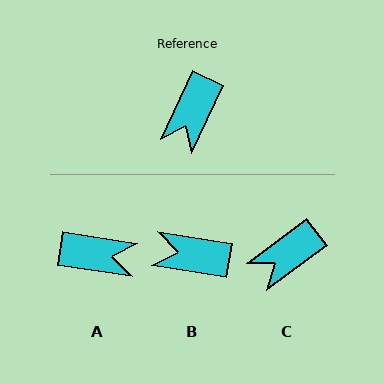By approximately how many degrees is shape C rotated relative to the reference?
Approximately 28 degrees clockwise.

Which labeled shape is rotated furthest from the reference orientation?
A, about 107 degrees away.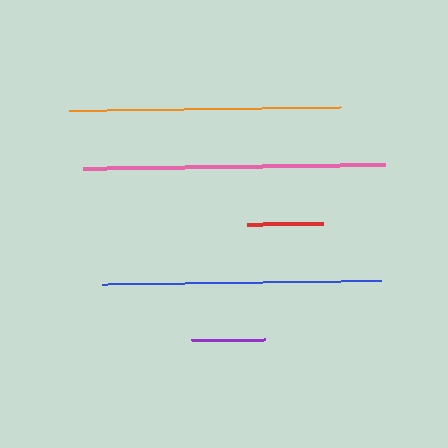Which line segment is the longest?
The pink line is the longest at approximately 302 pixels.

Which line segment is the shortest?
The purple line is the shortest at approximately 74 pixels.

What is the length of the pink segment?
The pink segment is approximately 302 pixels long.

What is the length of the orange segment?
The orange segment is approximately 271 pixels long.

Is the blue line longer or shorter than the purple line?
The blue line is longer than the purple line.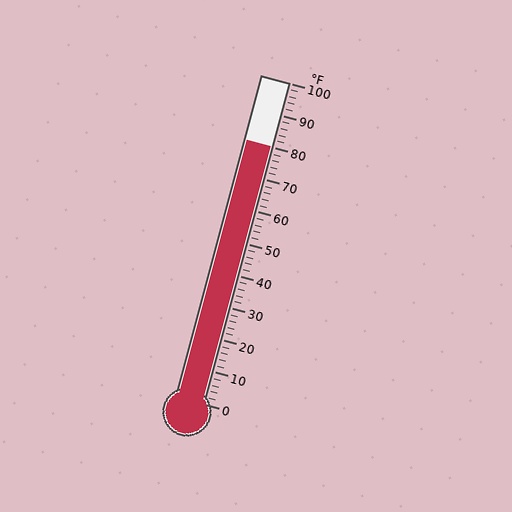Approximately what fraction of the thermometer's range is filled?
The thermometer is filled to approximately 80% of its range.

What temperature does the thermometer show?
The thermometer shows approximately 80°F.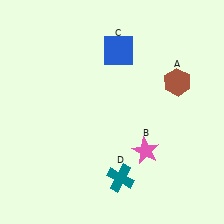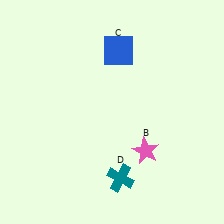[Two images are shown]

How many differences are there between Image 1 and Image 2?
There is 1 difference between the two images.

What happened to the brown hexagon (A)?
The brown hexagon (A) was removed in Image 2. It was in the top-right area of Image 1.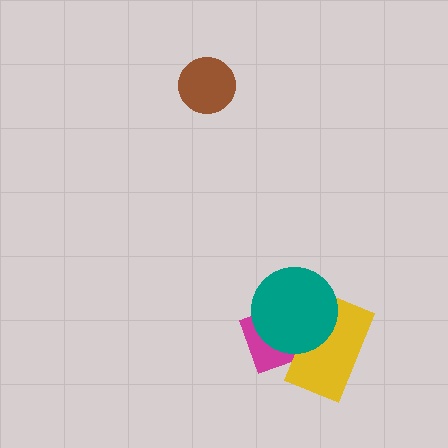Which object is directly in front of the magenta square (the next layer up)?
The yellow rectangle is directly in front of the magenta square.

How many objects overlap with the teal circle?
2 objects overlap with the teal circle.